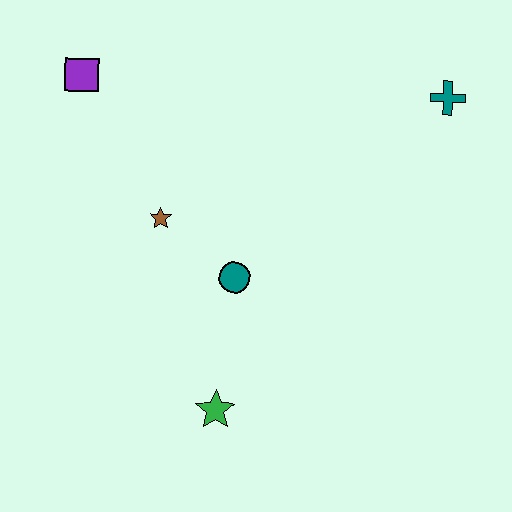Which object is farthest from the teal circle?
The teal cross is farthest from the teal circle.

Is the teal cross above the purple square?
No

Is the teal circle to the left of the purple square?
No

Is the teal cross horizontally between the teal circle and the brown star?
No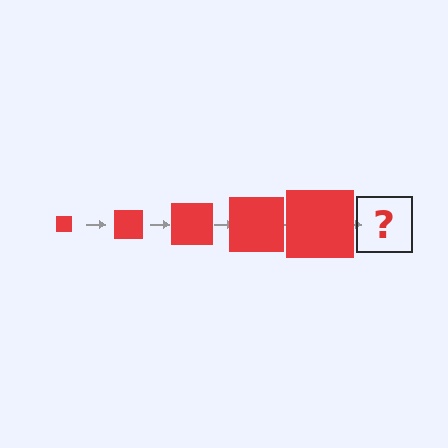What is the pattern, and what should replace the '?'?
The pattern is that the square gets progressively larger each step. The '?' should be a red square, larger than the previous one.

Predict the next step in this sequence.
The next step is a red square, larger than the previous one.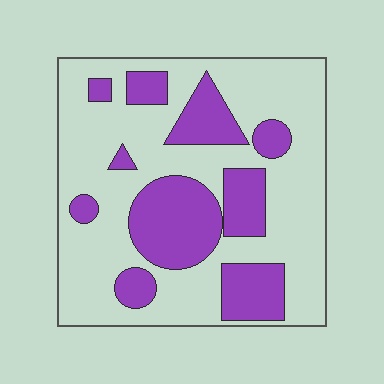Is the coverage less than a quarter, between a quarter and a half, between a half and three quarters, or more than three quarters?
Between a quarter and a half.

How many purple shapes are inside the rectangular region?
10.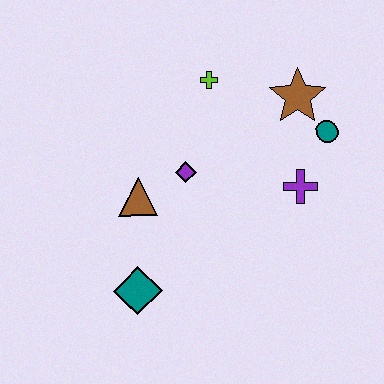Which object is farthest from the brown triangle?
The teal circle is farthest from the brown triangle.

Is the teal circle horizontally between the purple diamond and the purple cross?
No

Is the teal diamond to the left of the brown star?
Yes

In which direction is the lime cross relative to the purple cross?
The lime cross is above the purple cross.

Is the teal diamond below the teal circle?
Yes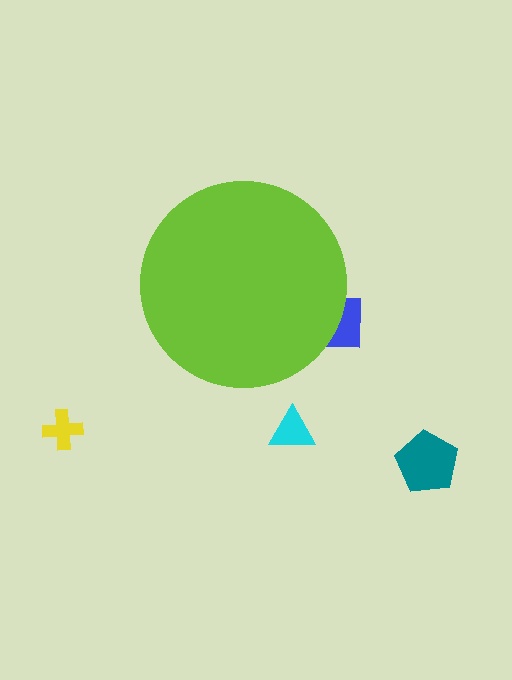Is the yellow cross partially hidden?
No, the yellow cross is fully visible.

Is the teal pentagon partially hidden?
No, the teal pentagon is fully visible.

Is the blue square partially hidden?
Yes, the blue square is partially hidden behind the lime circle.